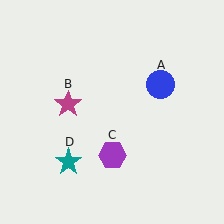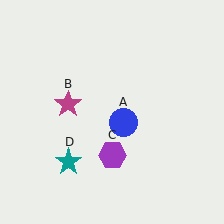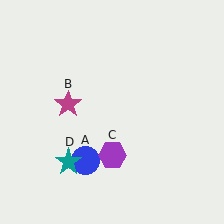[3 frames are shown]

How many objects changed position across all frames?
1 object changed position: blue circle (object A).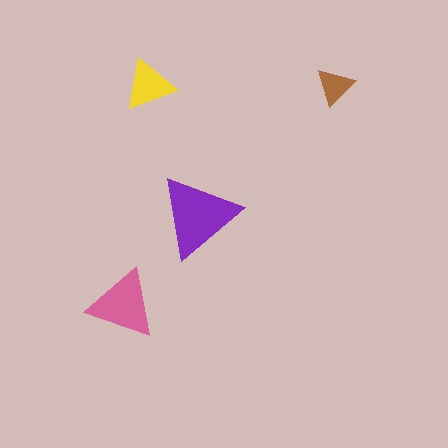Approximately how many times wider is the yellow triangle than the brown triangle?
About 1.5 times wider.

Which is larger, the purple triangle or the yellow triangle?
The purple one.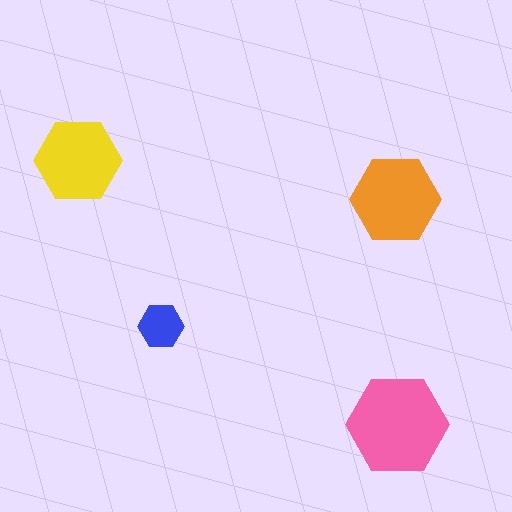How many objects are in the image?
There are 4 objects in the image.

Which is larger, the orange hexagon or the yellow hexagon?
The orange one.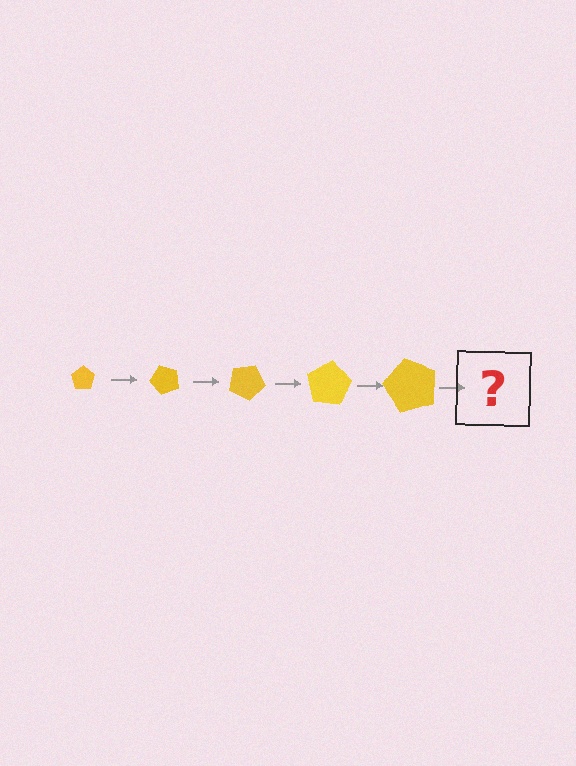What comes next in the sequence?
The next element should be a pentagon, larger than the previous one and rotated 250 degrees from the start.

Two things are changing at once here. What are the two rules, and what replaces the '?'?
The two rules are that the pentagon grows larger each step and it rotates 50 degrees each step. The '?' should be a pentagon, larger than the previous one and rotated 250 degrees from the start.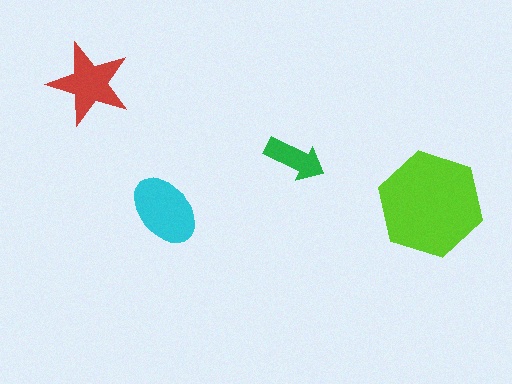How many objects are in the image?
There are 4 objects in the image.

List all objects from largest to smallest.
The lime hexagon, the cyan ellipse, the red star, the green arrow.